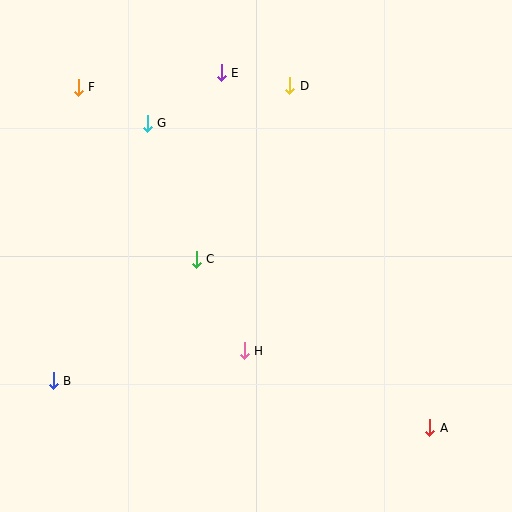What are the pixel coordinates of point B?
Point B is at (53, 381).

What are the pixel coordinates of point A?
Point A is at (430, 428).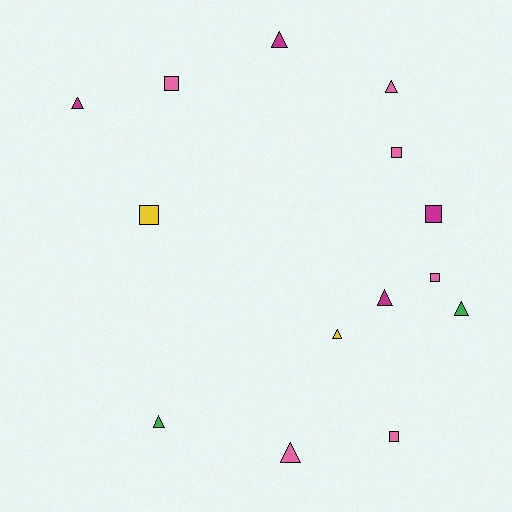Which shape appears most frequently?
Triangle, with 8 objects.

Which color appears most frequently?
Pink, with 6 objects.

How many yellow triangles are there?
There is 1 yellow triangle.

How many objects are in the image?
There are 14 objects.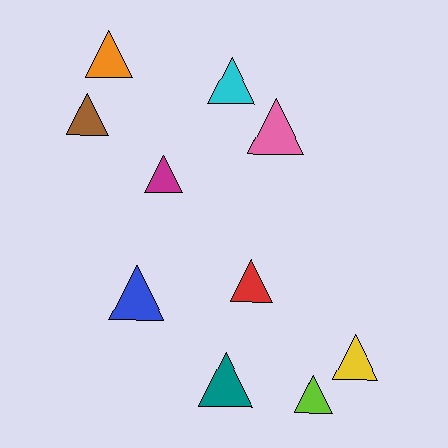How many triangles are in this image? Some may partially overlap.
There are 10 triangles.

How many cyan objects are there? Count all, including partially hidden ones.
There is 1 cyan object.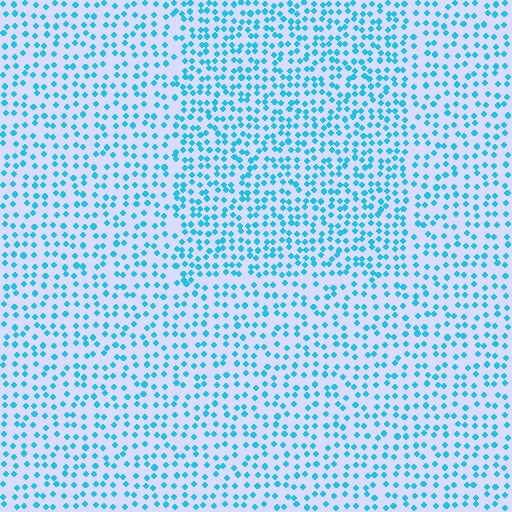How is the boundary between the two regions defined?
The boundary is defined by a change in element density (approximately 1.5x ratio). All elements are the same color, size, and shape.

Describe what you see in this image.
The image contains small cyan elements arranged at two different densities. A rectangle-shaped region is visible where the elements are more densely packed than the surrounding area.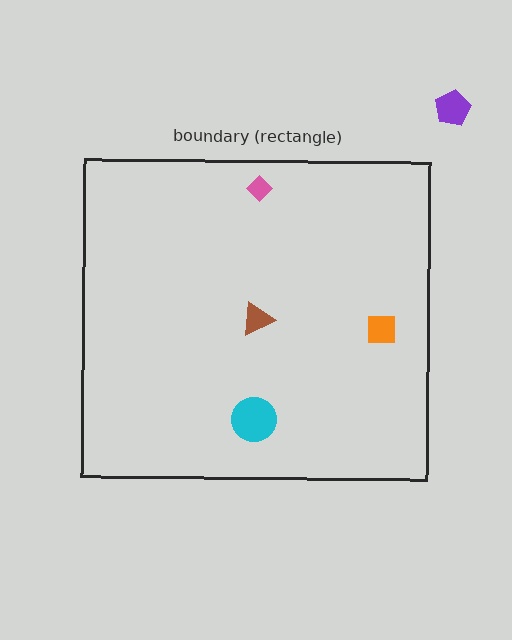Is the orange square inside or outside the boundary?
Inside.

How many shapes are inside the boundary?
4 inside, 1 outside.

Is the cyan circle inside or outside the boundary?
Inside.